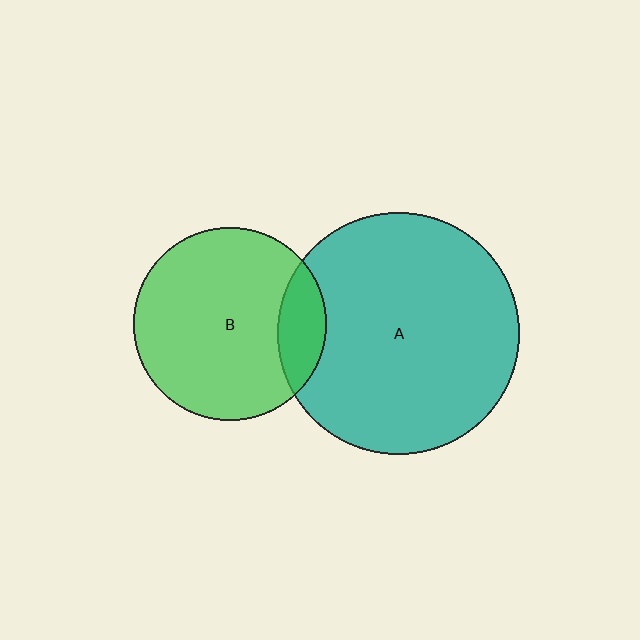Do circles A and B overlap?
Yes.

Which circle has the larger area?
Circle A (teal).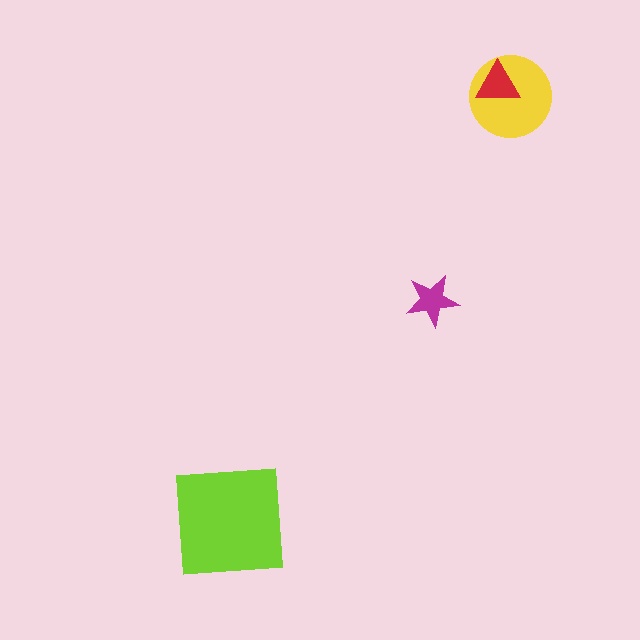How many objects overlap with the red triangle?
1 object overlaps with the red triangle.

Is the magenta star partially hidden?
No, no other shape covers it.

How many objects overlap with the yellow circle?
1 object overlaps with the yellow circle.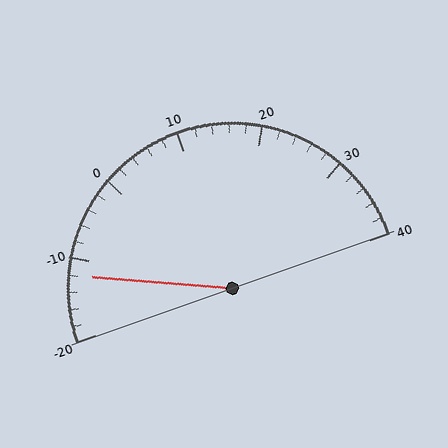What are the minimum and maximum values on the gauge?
The gauge ranges from -20 to 40.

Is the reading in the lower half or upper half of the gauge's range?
The reading is in the lower half of the range (-20 to 40).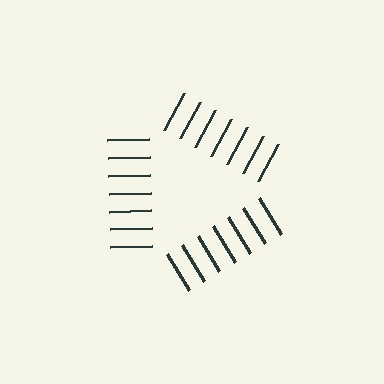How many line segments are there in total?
21 — 7 along each of the 3 edges.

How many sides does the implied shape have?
3 sides — the line-ends trace a triangle.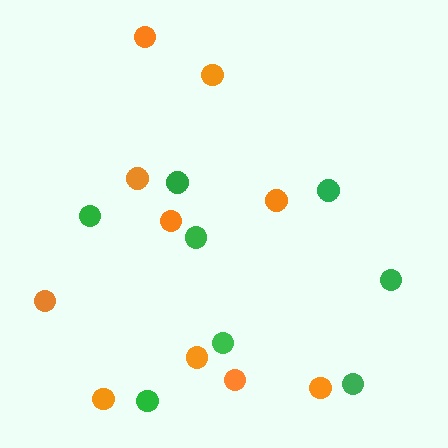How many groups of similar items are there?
There are 2 groups: one group of green circles (8) and one group of orange circles (10).